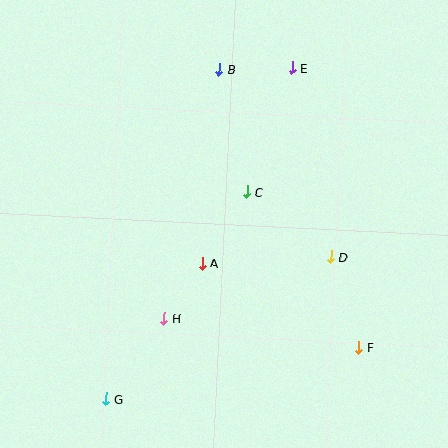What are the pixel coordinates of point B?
Point B is at (219, 69).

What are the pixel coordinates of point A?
Point A is at (202, 263).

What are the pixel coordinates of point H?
Point H is at (164, 319).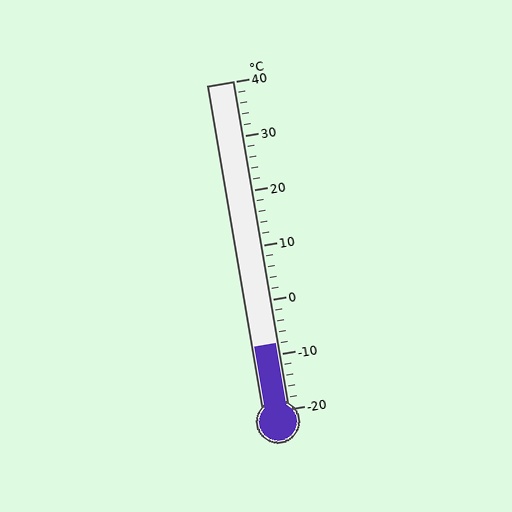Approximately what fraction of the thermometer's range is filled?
The thermometer is filled to approximately 20% of its range.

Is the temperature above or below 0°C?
The temperature is below 0°C.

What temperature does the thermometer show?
The thermometer shows approximately -8°C.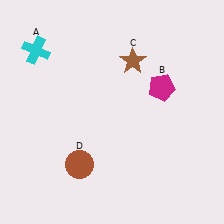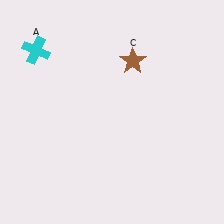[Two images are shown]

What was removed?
The brown circle (D), the magenta pentagon (B) were removed in Image 2.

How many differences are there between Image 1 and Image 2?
There are 2 differences between the two images.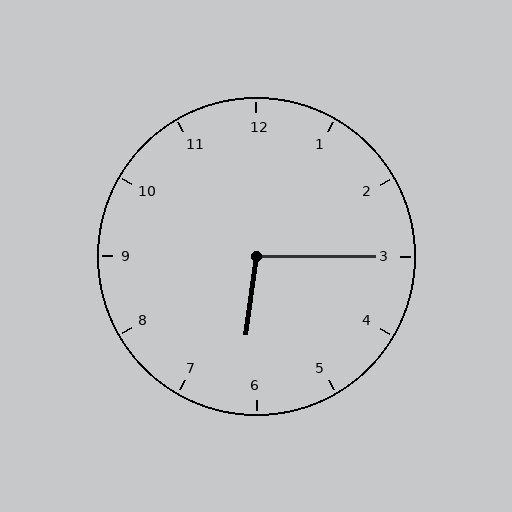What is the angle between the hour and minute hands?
Approximately 98 degrees.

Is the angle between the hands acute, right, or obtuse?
It is obtuse.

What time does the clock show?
6:15.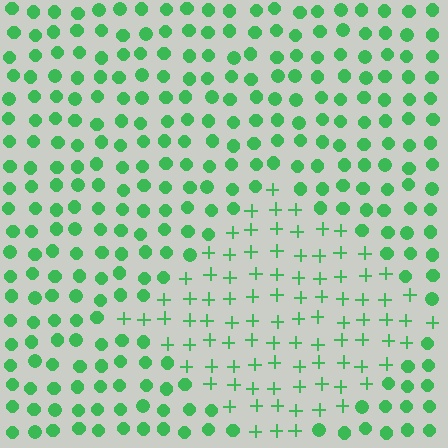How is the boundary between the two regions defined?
The boundary is defined by a change in element shape: plus signs inside vs. circles outside. All elements share the same color and spacing.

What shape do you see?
I see a diamond.